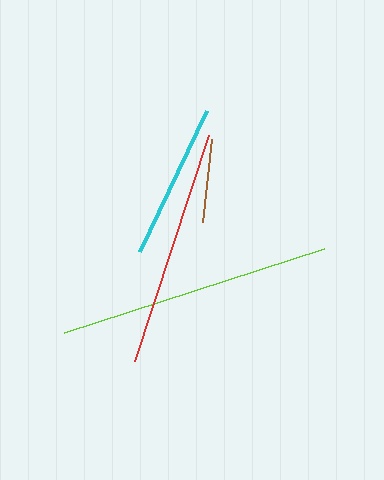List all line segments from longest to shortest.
From longest to shortest: lime, red, cyan, brown.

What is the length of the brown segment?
The brown segment is approximately 84 pixels long.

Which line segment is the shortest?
The brown line is the shortest at approximately 84 pixels.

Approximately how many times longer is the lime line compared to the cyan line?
The lime line is approximately 1.7 times the length of the cyan line.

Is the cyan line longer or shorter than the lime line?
The lime line is longer than the cyan line.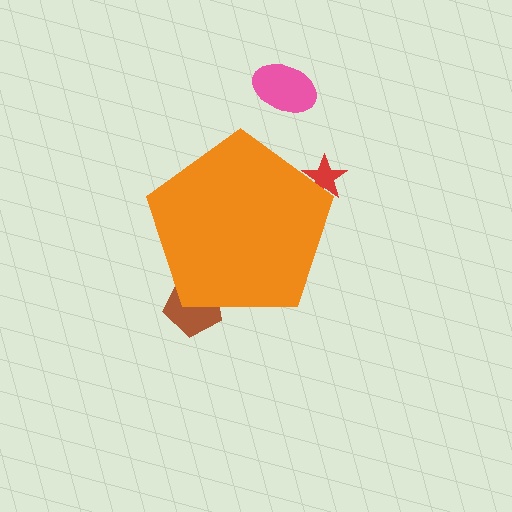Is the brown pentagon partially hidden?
Yes, the brown pentagon is partially hidden behind the orange pentagon.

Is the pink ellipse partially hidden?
No, the pink ellipse is fully visible.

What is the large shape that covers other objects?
An orange pentagon.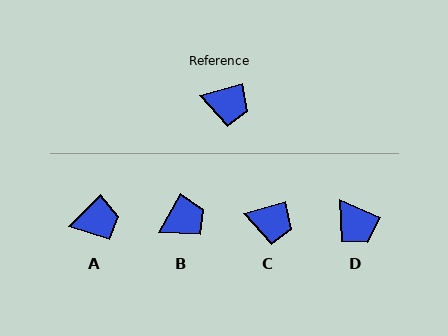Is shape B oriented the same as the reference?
No, it is off by about 46 degrees.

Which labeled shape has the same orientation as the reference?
C.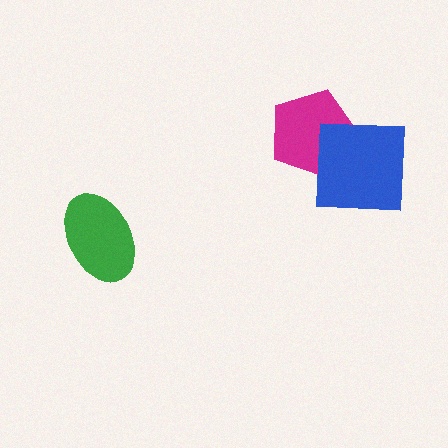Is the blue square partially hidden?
No, no other shape covers it.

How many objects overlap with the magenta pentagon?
1 object overlaps with the magenta pentagon.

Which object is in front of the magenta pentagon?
The blue square is in front of the magenta pentagon.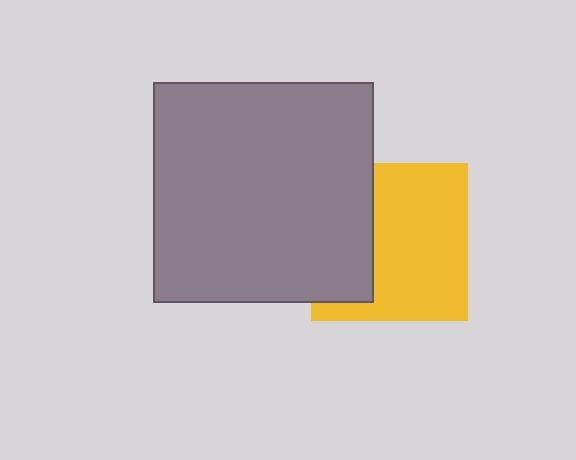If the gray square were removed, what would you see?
You would see the complete yellow square.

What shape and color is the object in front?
The object in front is a gray square.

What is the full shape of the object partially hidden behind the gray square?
The partially hidden object is a yellow square.